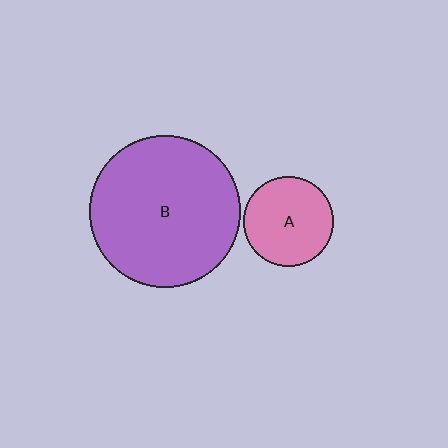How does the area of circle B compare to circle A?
Approximately 2.8 times.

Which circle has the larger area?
Circle B (purple).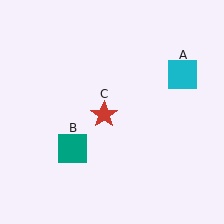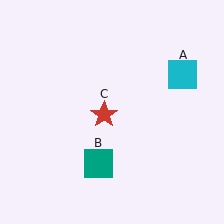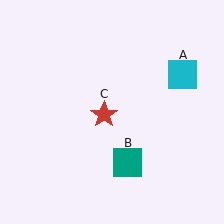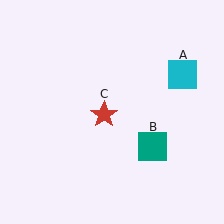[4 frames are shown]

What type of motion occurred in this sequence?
The teal square (object B) rotated counterclockwise around the center of the scene.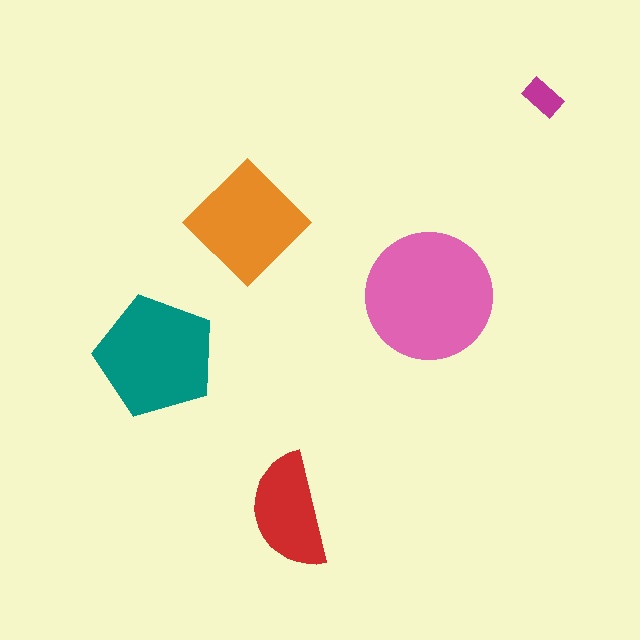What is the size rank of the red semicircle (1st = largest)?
4th.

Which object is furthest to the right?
The magenta rectangle is rightmost.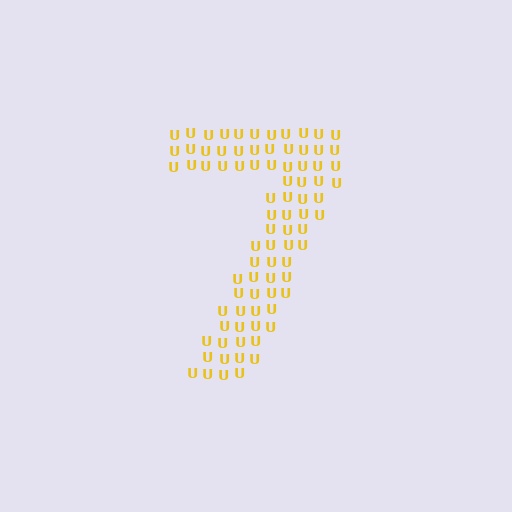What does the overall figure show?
The overall figure shows the digit 7.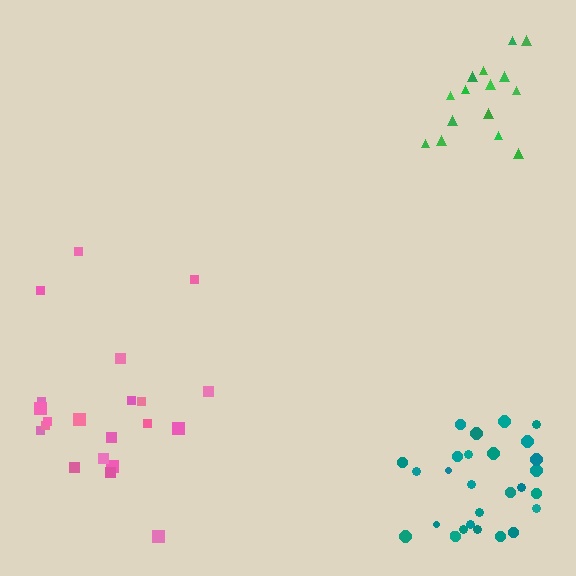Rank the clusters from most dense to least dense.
green, teal, pink.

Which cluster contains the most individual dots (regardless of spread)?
Teal (29).